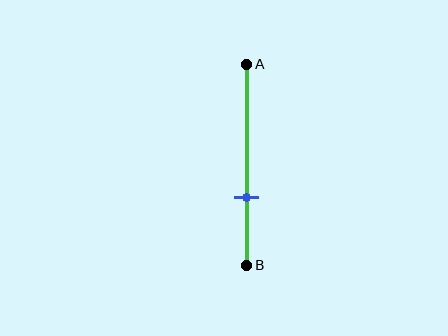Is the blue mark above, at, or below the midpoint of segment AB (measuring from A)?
The blue mark is below the midpoint of segment AB.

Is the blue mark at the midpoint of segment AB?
No, the mark is at about 65% from A, not at the 50% midpoint.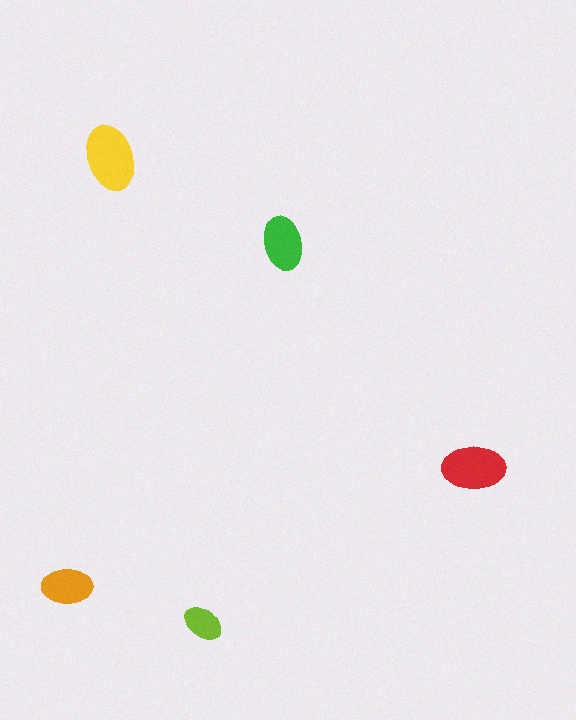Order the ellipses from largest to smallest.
the yellow one, the red one, the green one, the orange one, the lime one.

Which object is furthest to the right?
The red ellipse is rightmost.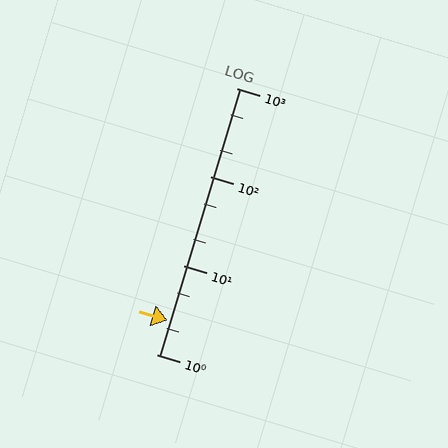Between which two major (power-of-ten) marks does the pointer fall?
The pointer is between 1 and 10.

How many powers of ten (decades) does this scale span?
The scale spans 3 decades, from 1 to 1000.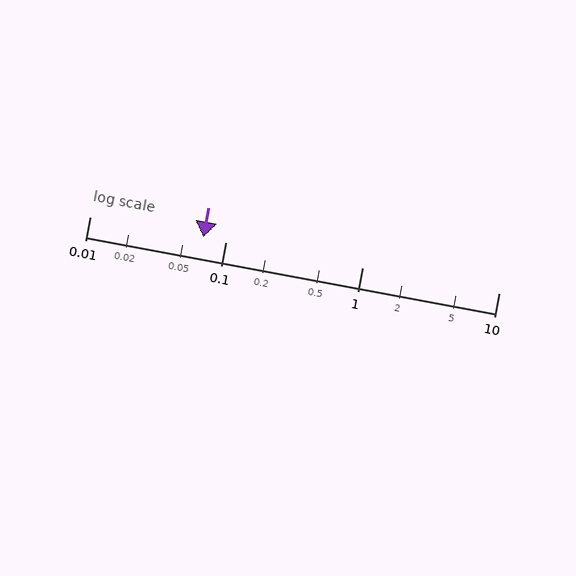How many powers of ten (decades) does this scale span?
The scale spans 3 decades, from 0.01 to 10.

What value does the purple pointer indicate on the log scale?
The pointer indicates approximately 0.068.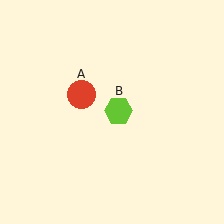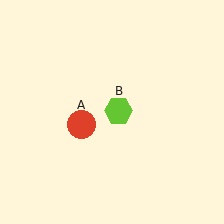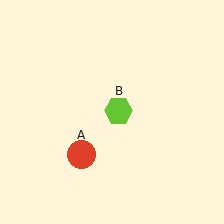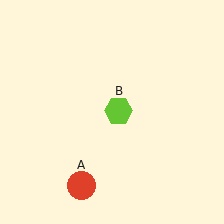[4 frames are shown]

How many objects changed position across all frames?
1 object changed position: red circle (object A).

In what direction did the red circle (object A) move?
The red circle (object A) moved down.